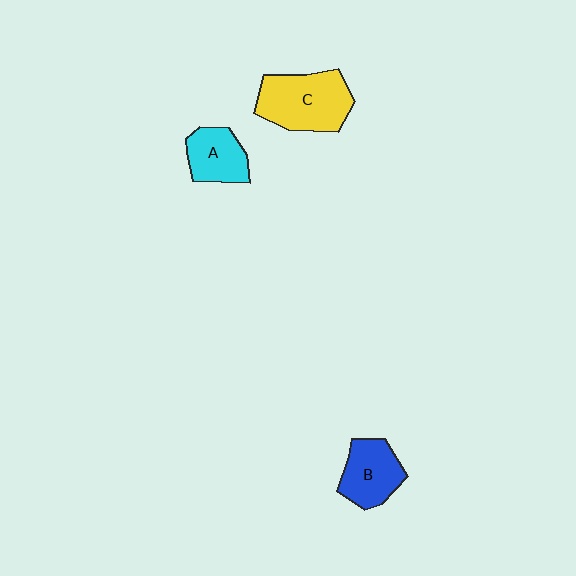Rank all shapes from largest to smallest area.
From largest to smallest: C (yellow), B (blue), A (cyan).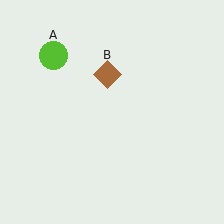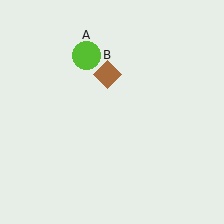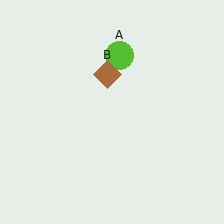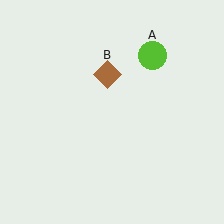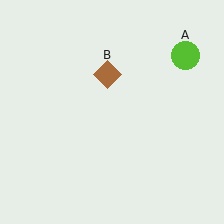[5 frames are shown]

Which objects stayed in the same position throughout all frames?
Brown diamond (object B) remained stationary.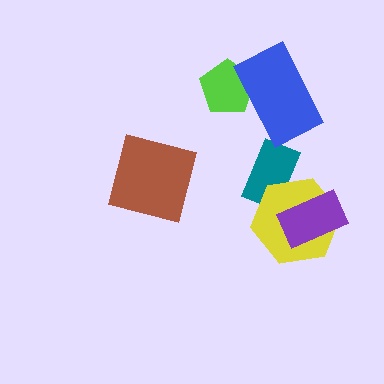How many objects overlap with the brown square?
0 objects overlap with the brown square.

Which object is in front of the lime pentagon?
The blue rectangle is in front of the lime pentagon.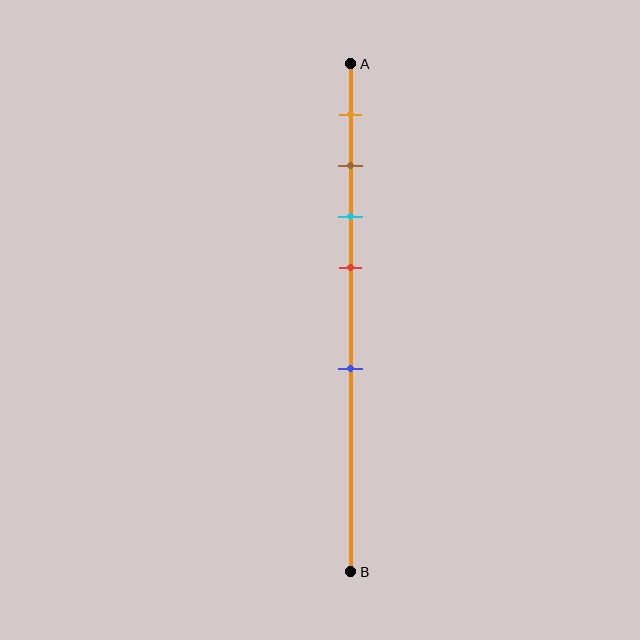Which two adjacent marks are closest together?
The brown and cyan marks are the closest adjacent pair.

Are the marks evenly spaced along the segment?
No, the marks are not evenly spaced.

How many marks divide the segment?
There are 5 marks dividing the segment.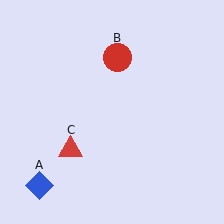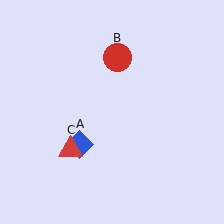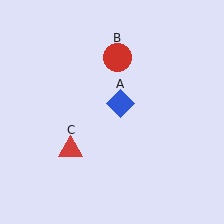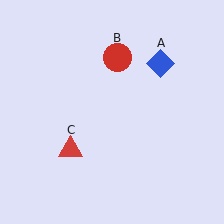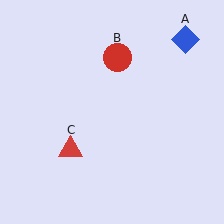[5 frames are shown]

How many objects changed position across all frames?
1 object changed position: blue diamond (object A).